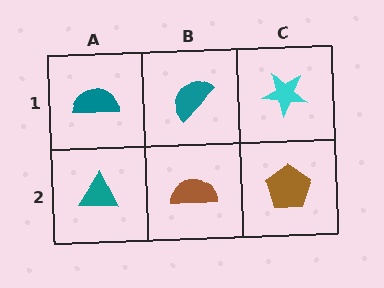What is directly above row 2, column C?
A cyan star.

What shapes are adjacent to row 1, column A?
A teal triangle (row 2, column A), a teal semicircle (row 1, column B).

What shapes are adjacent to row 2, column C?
A cyan star (row 1, column C), a brown semicircle (row 2, column B).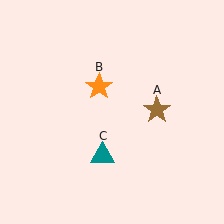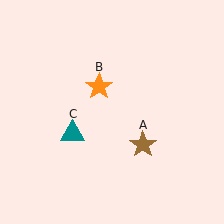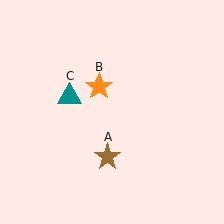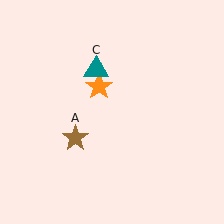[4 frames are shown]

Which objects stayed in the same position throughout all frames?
Orange star (object B) remained stationary.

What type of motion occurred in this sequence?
The brown star (object A), teal triangle (object C) rotated clockwise around the center of the scene.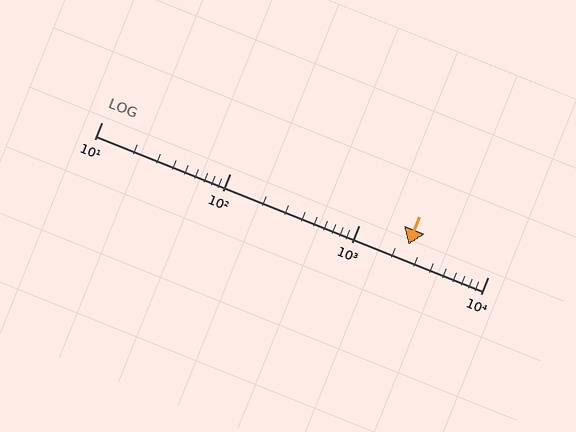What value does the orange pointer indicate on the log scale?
The pointer indicates approximately 2400.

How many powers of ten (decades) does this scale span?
The scale spans 3 decades, from 10 to 10000.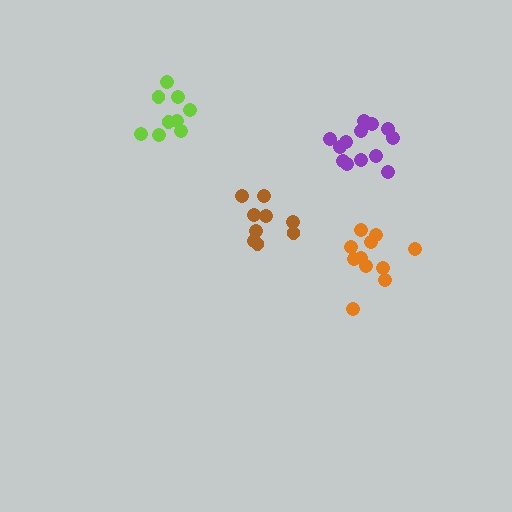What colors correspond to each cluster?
The clusters are colored: purple, lime, brown, orange.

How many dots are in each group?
Group 1: 13 dots, Group 2: 9 dots, Group 3: 9 dots, Group 4: 11 dots (42 total).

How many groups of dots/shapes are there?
There are 4 groups.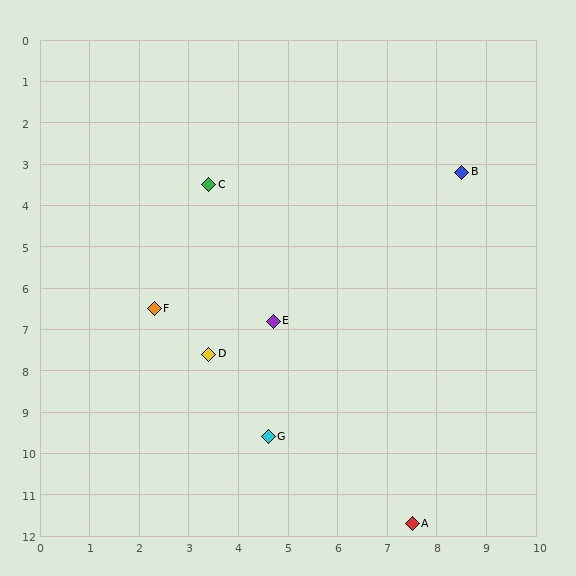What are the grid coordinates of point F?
Point F is at approximately (2.3, 6.5).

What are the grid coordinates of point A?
Point A is at approximately (7.5, 11.7).